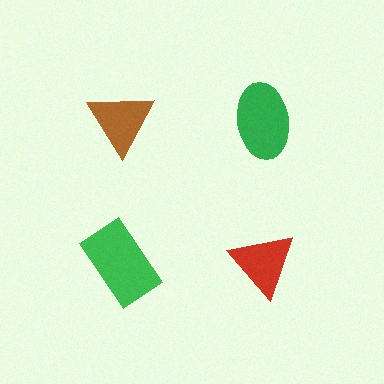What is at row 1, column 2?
A green ellipse.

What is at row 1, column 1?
A brown triangle.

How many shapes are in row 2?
2 shapes.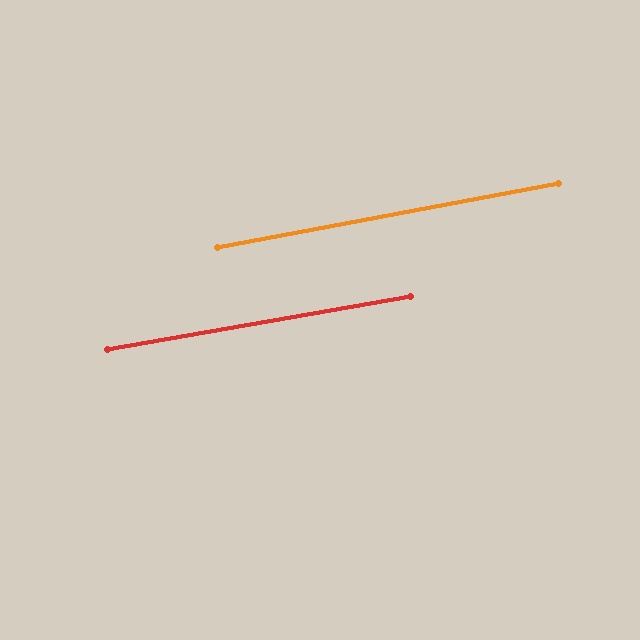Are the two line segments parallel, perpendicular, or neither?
Parallel — their directions differ by only 0.8°.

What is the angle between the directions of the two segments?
Approximately 1 degree.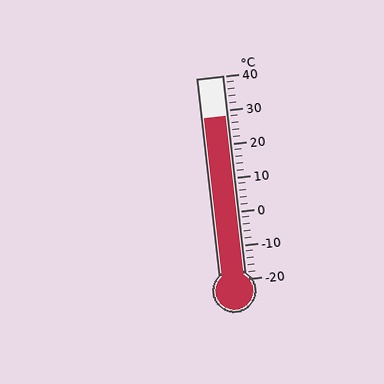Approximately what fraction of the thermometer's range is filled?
The thermometer is filled to approximately 80% of its range.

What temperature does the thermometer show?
The thermometer shows approximately 28°C.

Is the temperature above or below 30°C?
The temperature is below 30°C.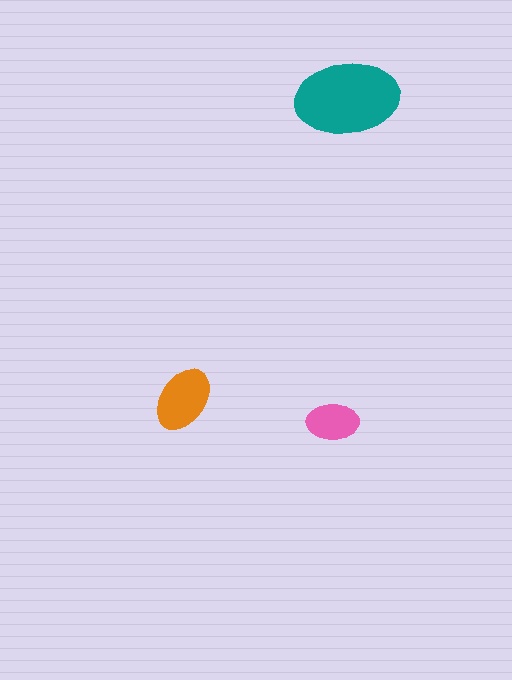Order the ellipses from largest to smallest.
the teal one, the orange one, the pink one.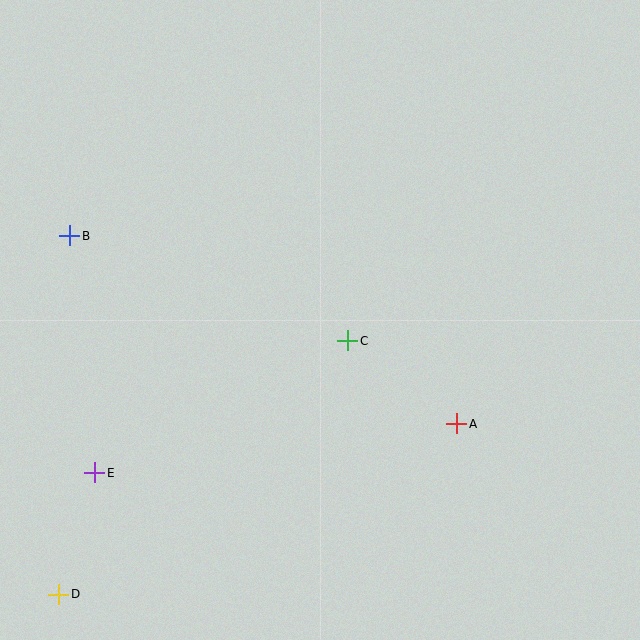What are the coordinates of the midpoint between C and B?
The midpoint between C and B is at (209, 288).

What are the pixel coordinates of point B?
Point B is at (70, 236).